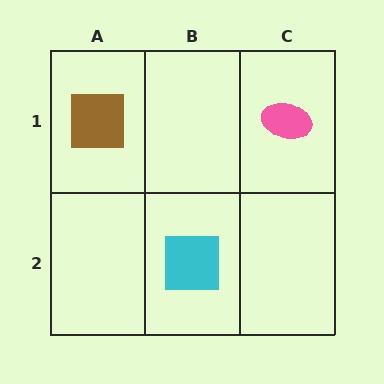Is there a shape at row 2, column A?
No, that cell is empty.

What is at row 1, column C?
A pink ellipse.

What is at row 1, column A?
A brown square.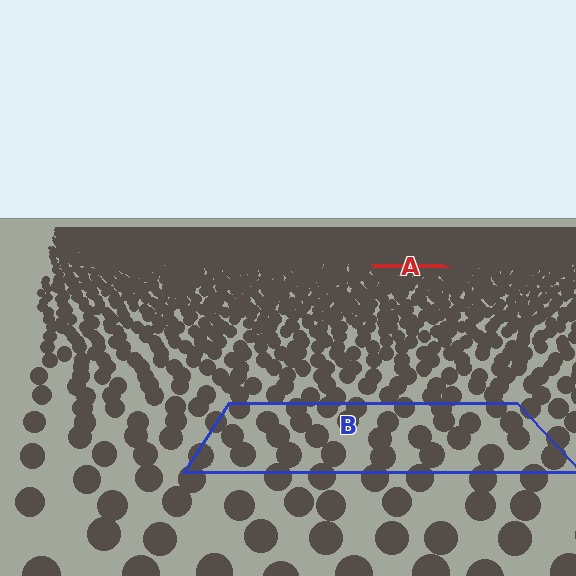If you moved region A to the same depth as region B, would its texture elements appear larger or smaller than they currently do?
They would appear larger. At a closer depth, the same texture elements are projected at a bigger on-screen size.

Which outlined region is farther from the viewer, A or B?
Region A is farther from the viewer — the texture elements inside it appear smaller and more densely packed.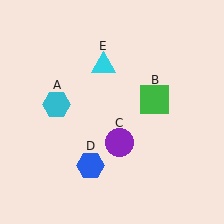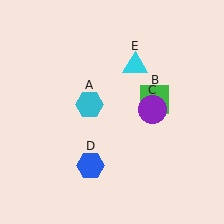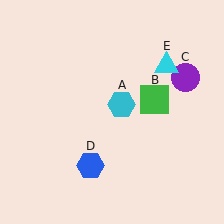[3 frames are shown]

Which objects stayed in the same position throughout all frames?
Green square (object B) and blue hexagon (object D) remained stationary.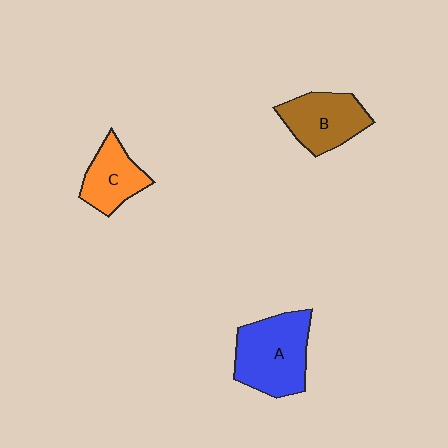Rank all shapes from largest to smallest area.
From largest to smallest: A (blue), B (brown), C (orange).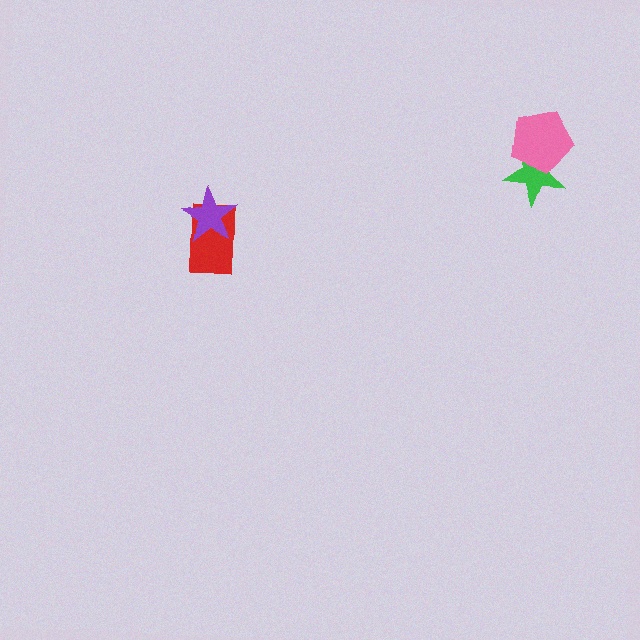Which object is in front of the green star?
The pink pentagon is in front of the green star.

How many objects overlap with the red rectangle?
1 object overlaps with the red rectangle.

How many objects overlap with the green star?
1 object overlaps with the green star.